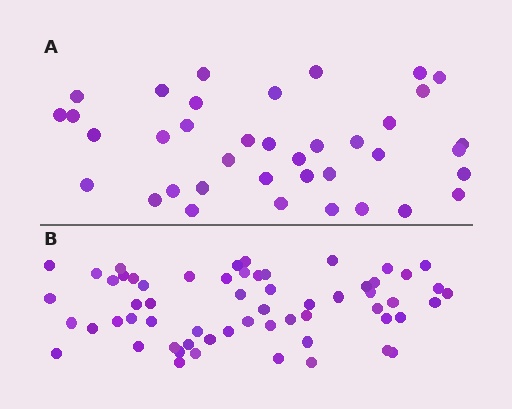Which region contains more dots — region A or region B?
Region B (the bottom region) has more dots.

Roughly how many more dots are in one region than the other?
Region B has approximately 20 more dots than region A.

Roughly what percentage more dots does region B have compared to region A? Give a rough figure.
About 60% more.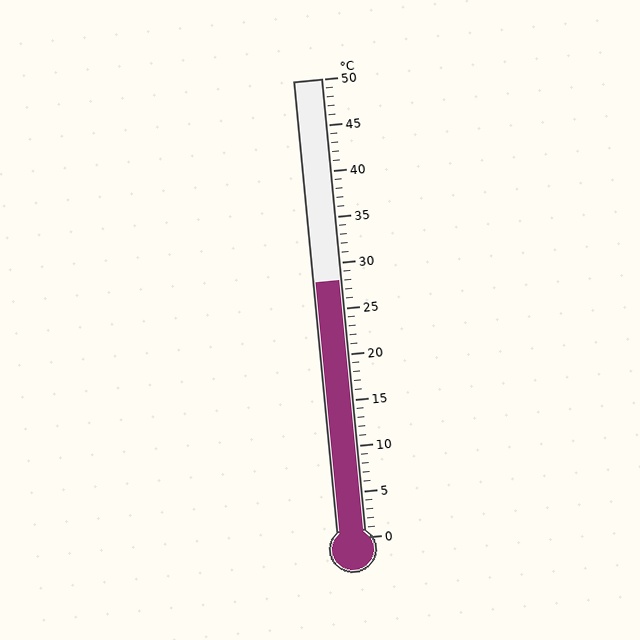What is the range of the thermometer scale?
The thermometer scale ranges from 0°C to 50°C.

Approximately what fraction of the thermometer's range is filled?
The thermometer is filled to approximately 55% of its range.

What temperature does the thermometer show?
The thermometer shows approximately 28°C.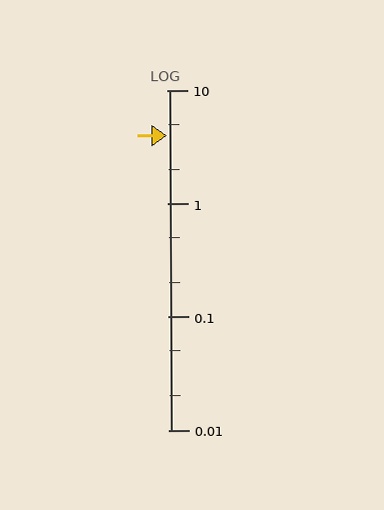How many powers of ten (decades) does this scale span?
The scale spans 3 decades, from 0.01 to 10.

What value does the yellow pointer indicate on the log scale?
The pointer indicates approximately 4.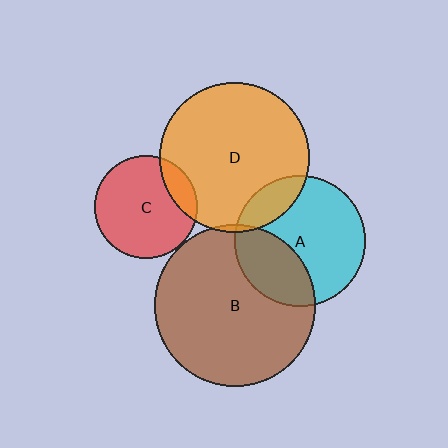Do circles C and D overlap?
Yes.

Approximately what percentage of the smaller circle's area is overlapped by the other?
Approximately 15%.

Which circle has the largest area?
Circle B (brown).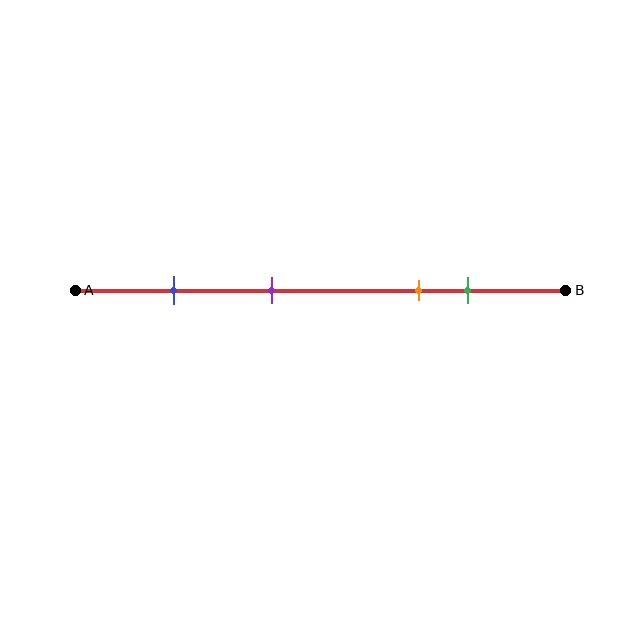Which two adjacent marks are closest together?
The orange and green marks are the closest adjacent pair.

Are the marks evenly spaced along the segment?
No, the marks are not evenly spaced.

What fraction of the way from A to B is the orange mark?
The orange mark is approximately 70% (0.7) of the way from A to B.